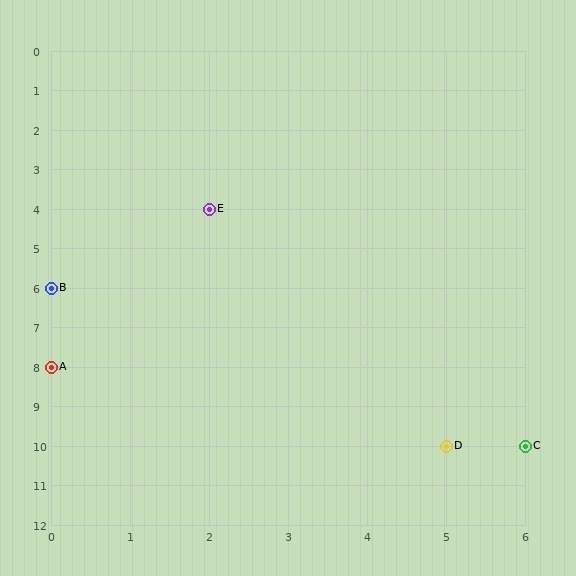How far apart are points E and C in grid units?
Points E and C are 4 columns and 6 rows apart (about 7.2 grid units diagonally).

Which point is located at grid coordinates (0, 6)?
Point B is at (0, 6).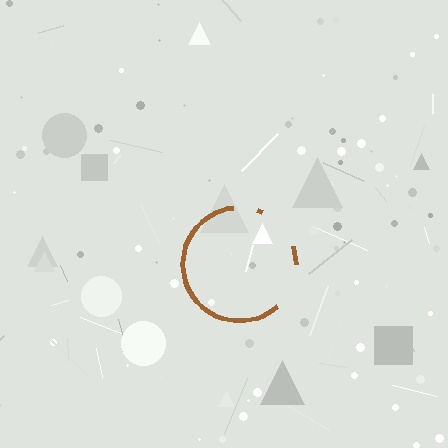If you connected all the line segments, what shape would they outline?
They would outline a circle.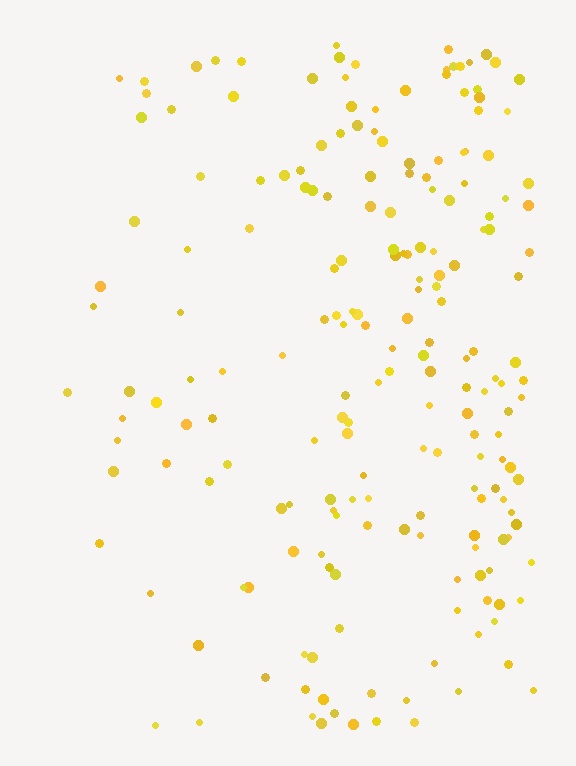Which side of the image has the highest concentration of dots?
The right.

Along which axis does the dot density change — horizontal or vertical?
Horizontal.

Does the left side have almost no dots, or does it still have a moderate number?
Still a moderate number, just noticeably fewer than the right.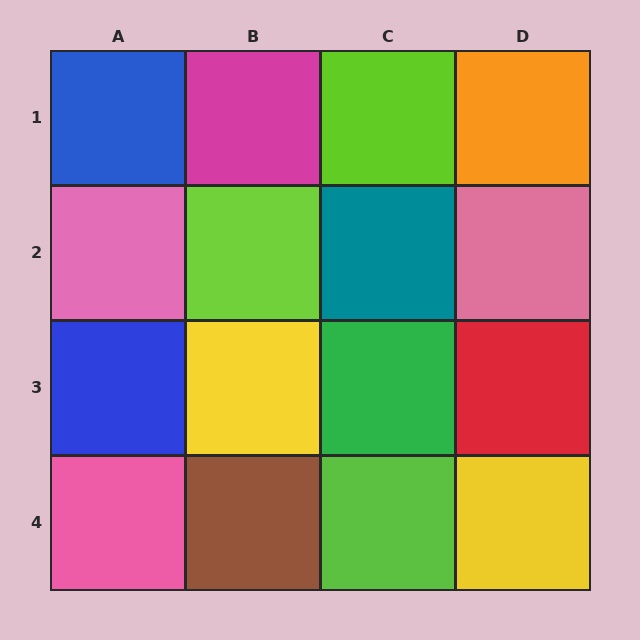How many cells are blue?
2 cells are blue.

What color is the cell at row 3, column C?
Green.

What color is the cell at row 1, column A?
Blue.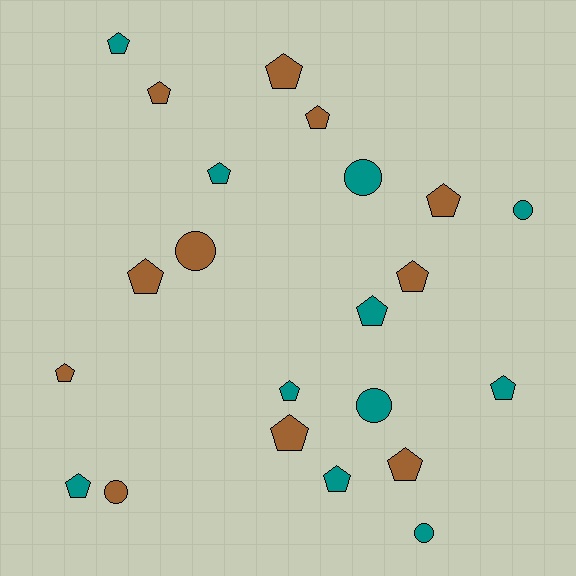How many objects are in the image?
There are 22 objects.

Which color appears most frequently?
Teal, with 11 objects.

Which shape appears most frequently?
Pentagon, with 16 objects.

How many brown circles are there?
There are 2 brown circles.